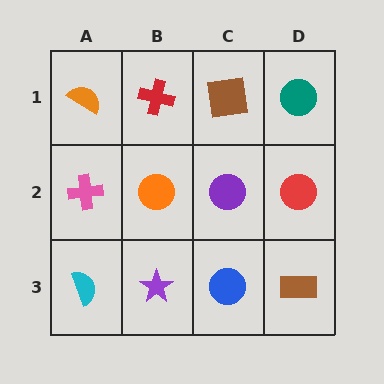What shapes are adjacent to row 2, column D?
A teal circle (row 1, column D), a brown rectangle (row 3, column D), a purple circle (row 2, column C).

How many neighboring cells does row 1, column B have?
3.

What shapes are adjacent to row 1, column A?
A pink cross (row 2, column A), a red cross (row 1, column B).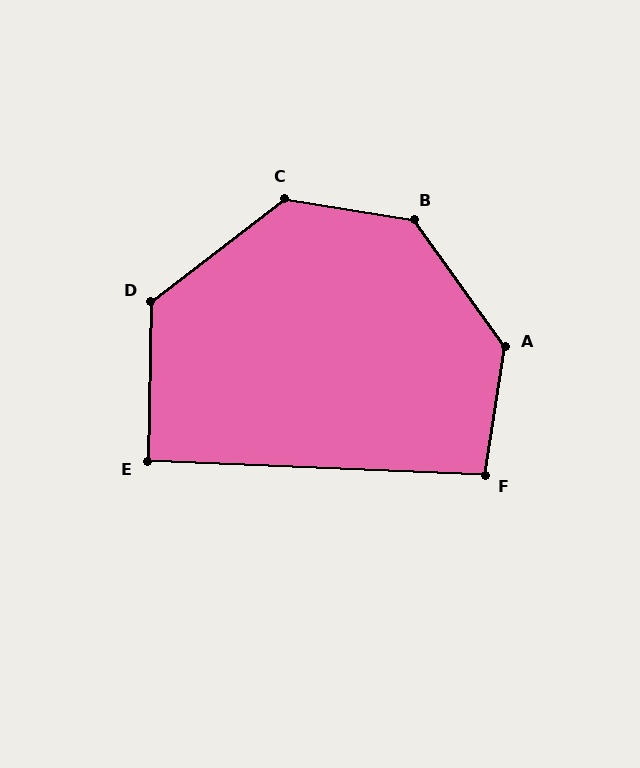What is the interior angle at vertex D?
Approximately 128 degrees (obtuse).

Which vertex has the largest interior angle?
A, at approximately 135 degrees.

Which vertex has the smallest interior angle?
E, at approximately 92 degrees.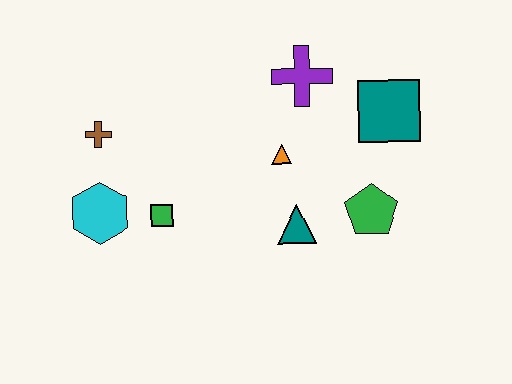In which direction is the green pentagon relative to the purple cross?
The green pentagon is below the purple cross.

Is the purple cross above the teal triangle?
Yes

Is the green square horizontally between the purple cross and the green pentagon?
No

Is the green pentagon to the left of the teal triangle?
No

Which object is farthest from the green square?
The teal square is farthest from the green square.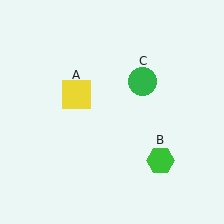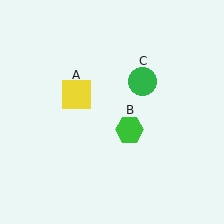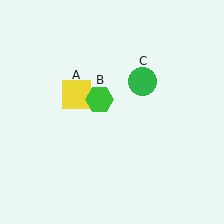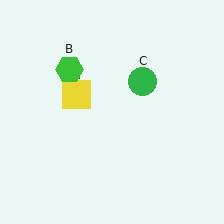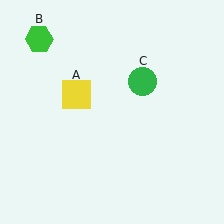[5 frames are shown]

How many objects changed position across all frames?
1 object changed position: green hexagon (object B).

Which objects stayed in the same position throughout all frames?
Yellow square (object A) and green circle (object C) remained stationary.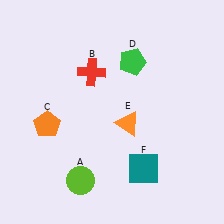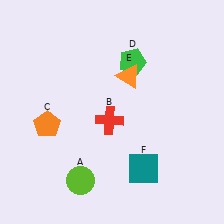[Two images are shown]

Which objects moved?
The objects that moved are: the red cross (B), the orange triangle (E).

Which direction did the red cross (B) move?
The red cross (B) moved down.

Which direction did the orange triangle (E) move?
The orange triangle (E) moved up.